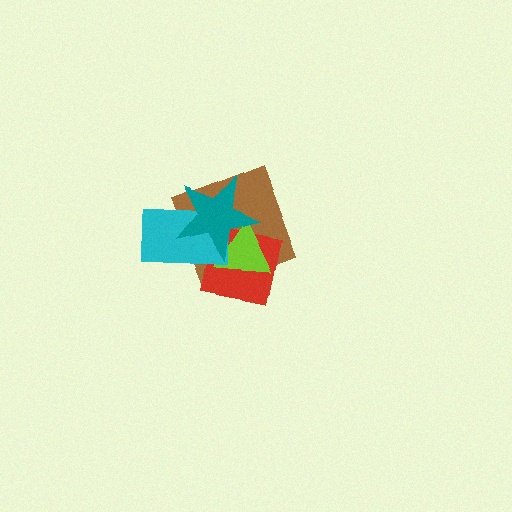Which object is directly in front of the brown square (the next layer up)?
The red square is directly in front of the brown square.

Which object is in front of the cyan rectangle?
The teal star is in front of the cyan rectangle.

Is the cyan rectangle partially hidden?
Yes, it is partially covered by another shape.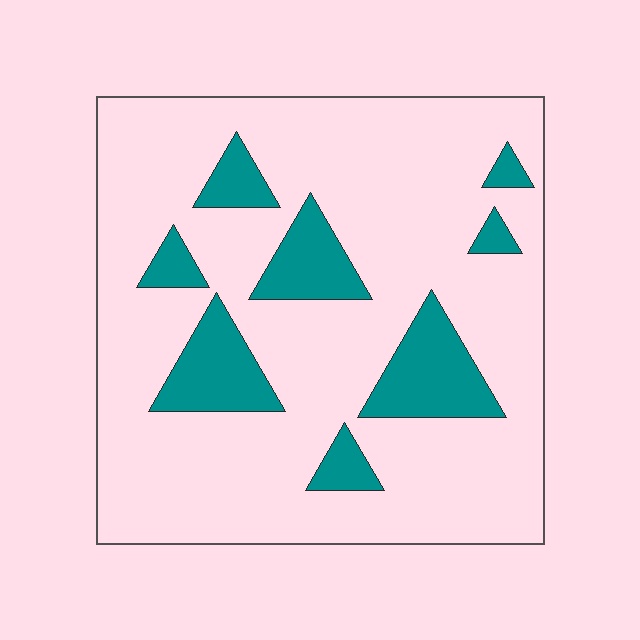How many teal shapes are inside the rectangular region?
8.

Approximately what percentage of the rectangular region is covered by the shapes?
Approximately 20%.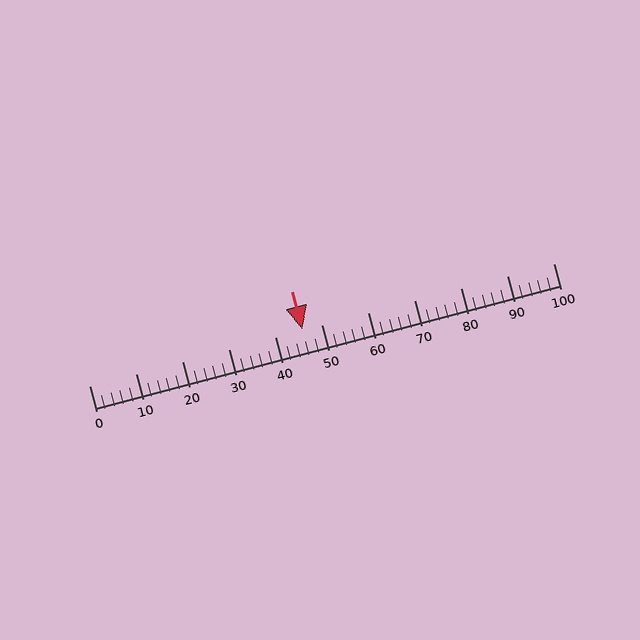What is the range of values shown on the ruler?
The ruler shows values from 0 to 100.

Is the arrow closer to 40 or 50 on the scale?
The arrow is closer to 50.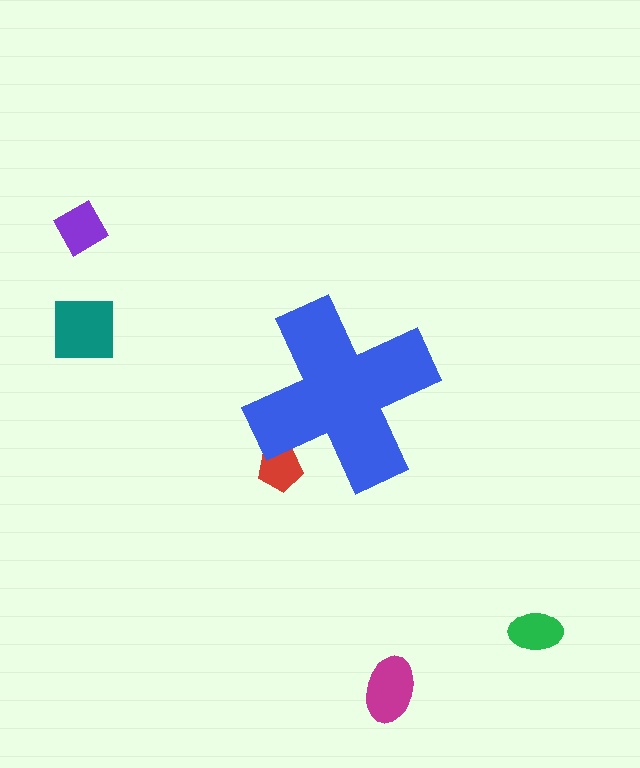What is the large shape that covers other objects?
A blue cross.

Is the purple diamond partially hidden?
No, the purple diamond is fully visible.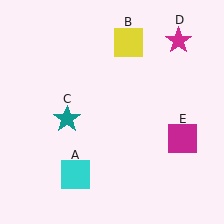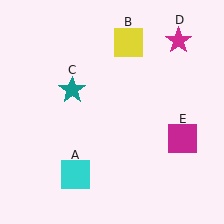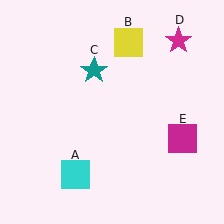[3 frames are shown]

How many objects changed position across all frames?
1 object changed position: teal star (object C).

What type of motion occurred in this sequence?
The teal star (object C) rotated clockwise around the center of the scene.